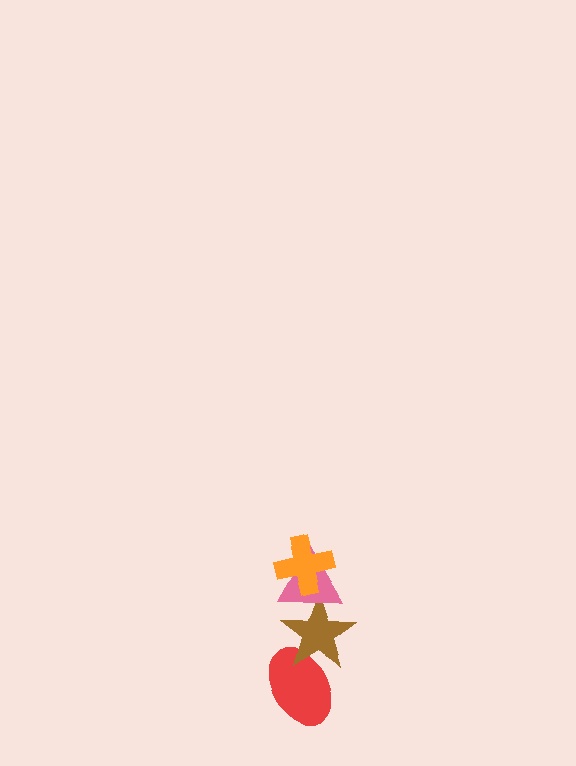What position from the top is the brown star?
The brown star is 3rd from the top.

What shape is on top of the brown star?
The pink triangle is on top of the brown star.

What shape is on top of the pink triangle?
The orange cross is on top of the pink triangle.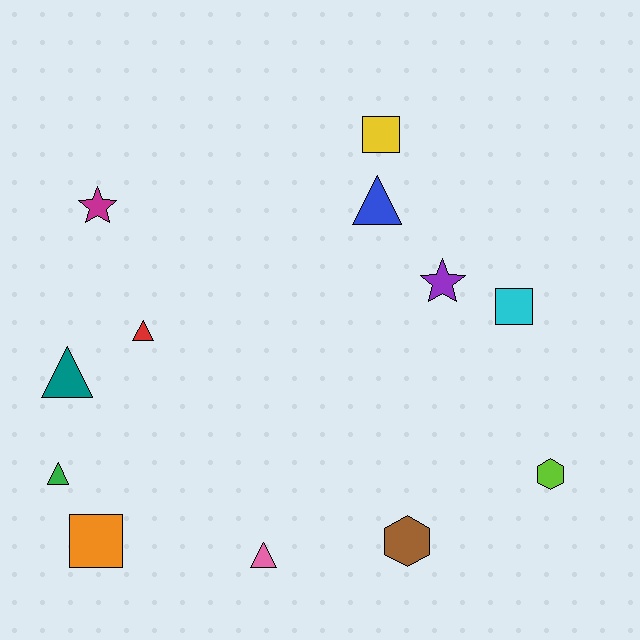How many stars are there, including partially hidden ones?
There are 2 stars.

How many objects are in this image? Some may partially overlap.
There are 12 objects.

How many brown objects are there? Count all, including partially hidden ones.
There is 1 brown object.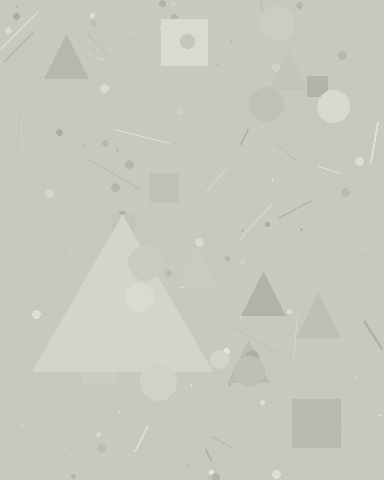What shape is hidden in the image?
A triangle is hidden in the image.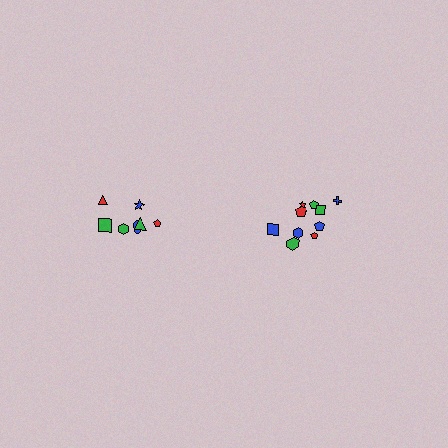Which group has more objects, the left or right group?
The right group.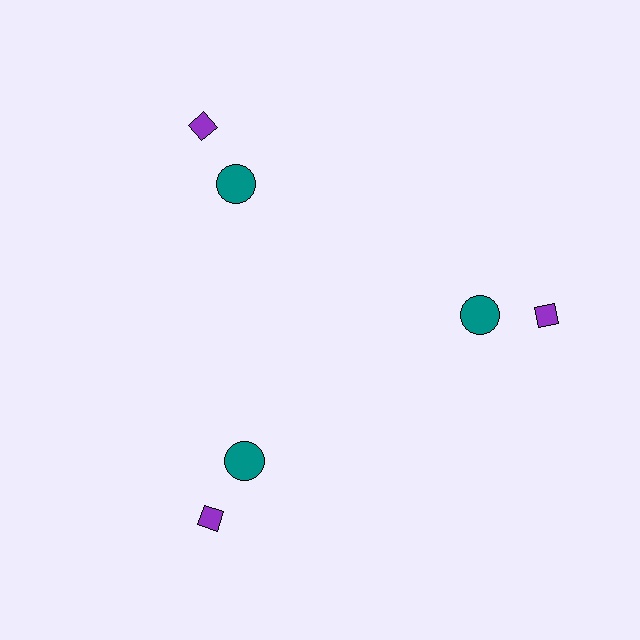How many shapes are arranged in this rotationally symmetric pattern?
There are 6 shapes, arranged in 3 groups of 2.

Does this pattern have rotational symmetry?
Yes, this pattern has 3-fold rotational symmetry. It looks the same after rotating 120 degrees around the center.